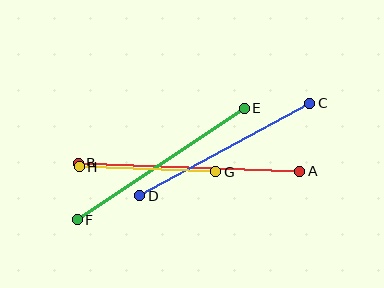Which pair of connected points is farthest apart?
Points A and B are farthest apart.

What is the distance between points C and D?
The distance is approximately 194 pixels.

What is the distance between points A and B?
The distance is approximately 222 pixels.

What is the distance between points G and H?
The distance is approximately 137 pixels.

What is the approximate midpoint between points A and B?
The midpoint is at approximately (189, 167) pixels.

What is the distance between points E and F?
The distance is approximately 201 pixels.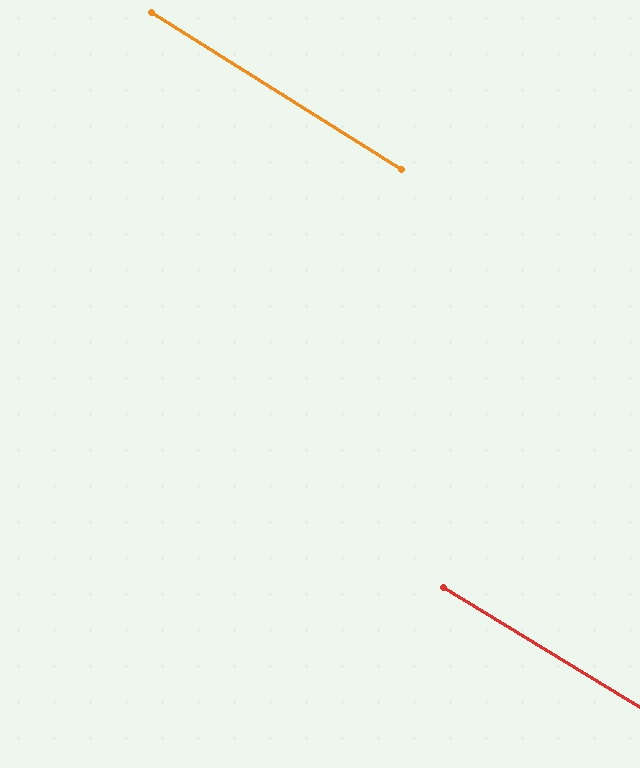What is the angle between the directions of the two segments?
Approximately 1 degree.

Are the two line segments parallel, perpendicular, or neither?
Parallel — their directions differ by only 0.8°.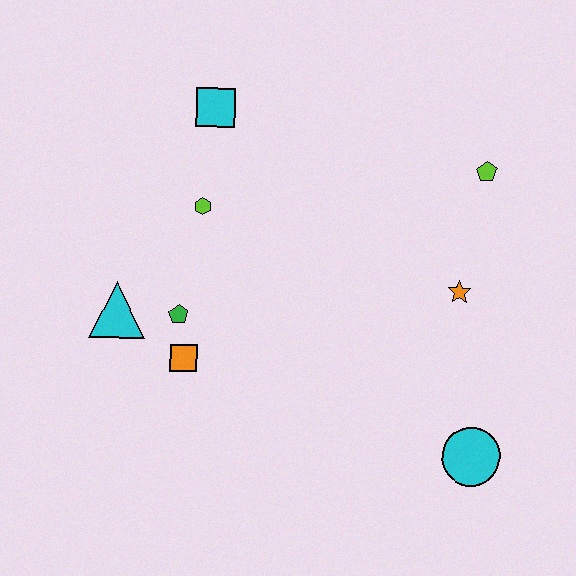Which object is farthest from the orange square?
The lime pentagon is farthest from the orange square.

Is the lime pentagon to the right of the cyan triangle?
Yes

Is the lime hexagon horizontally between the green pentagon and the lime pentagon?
Yes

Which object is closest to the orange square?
The green pentagon is closest to the orange square.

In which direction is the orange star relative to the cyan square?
The orange star is to the right of the cyan square.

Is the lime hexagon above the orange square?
Yes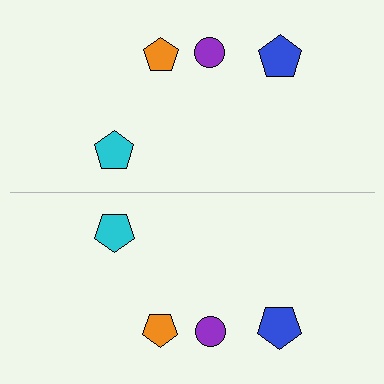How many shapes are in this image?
There are 8 shapes in this image.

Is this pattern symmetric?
Yes, this pattern has bilateral (reflection) symmetry.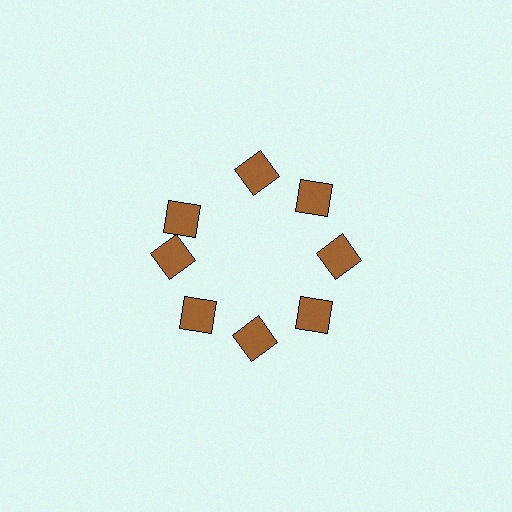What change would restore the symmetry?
The symmetry would be restored by rotating it back into even spacing with its neighbors so that all 8 diamonds sit at equal angles and equal distance from the center.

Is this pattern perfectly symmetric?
No. The 8 brown diamonds are arranged in a ring, but one element near the 10 o'clock position is rotated out of alignment along the ring, breaking the 8-fold rotational symmetry.